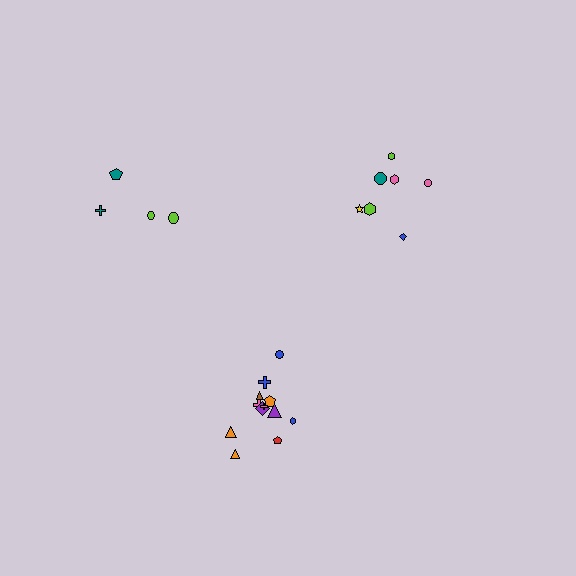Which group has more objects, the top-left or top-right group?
The top-right group.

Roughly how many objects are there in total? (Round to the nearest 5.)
Roughly 25 objects in total.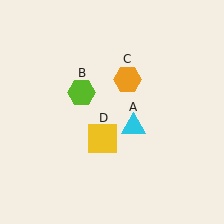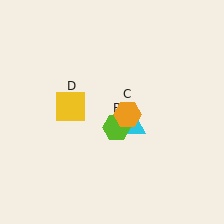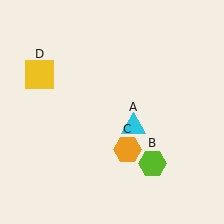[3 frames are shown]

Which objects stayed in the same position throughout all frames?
Cyan triangle (object A) remained stationary.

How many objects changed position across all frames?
3 objects changed position: lime hexagon (object B), orange hexagon (object C), yellow square (object D).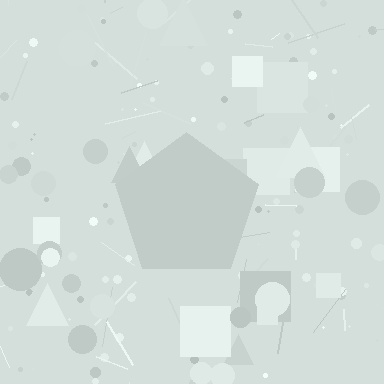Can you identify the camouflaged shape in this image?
The camouflaged shape is a pentagon.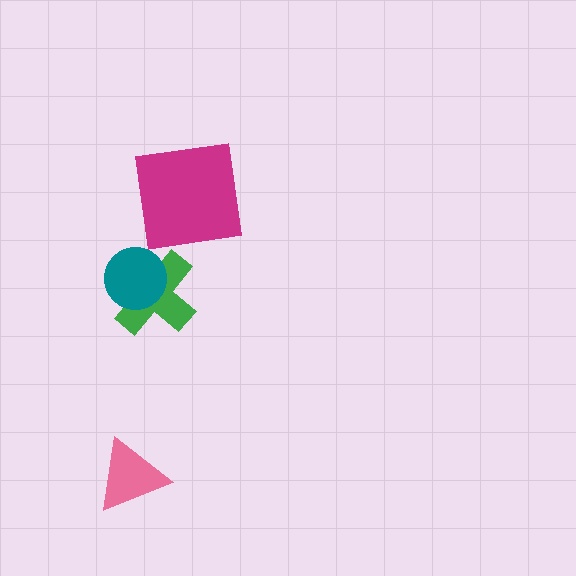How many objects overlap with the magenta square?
0 objects overlap with the magenta square.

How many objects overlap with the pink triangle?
0 objects overlap with the pink triangle.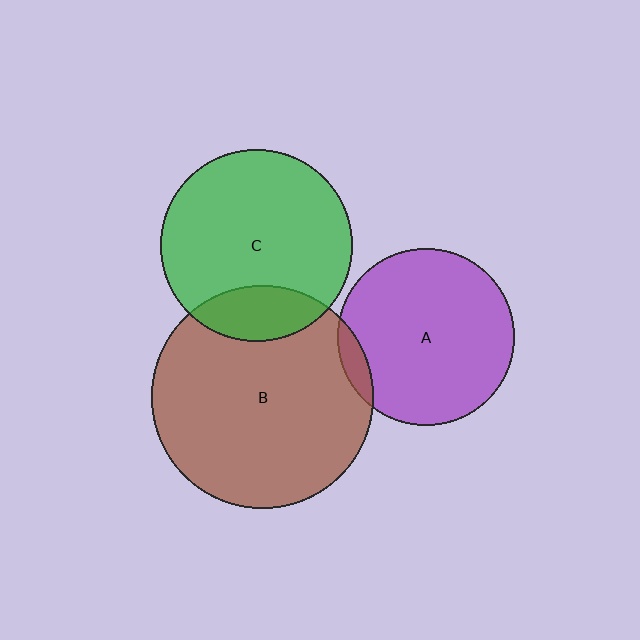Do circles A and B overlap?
Yes.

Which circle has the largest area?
Circle B (brown).